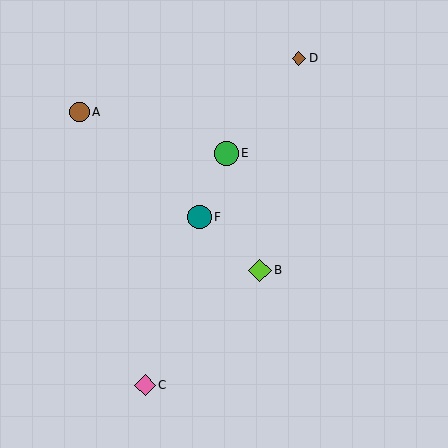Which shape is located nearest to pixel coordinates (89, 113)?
The brown circle (labeled A) at (79, 112) is nearest to that location.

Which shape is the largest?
The green circle (labeled E) is the largest.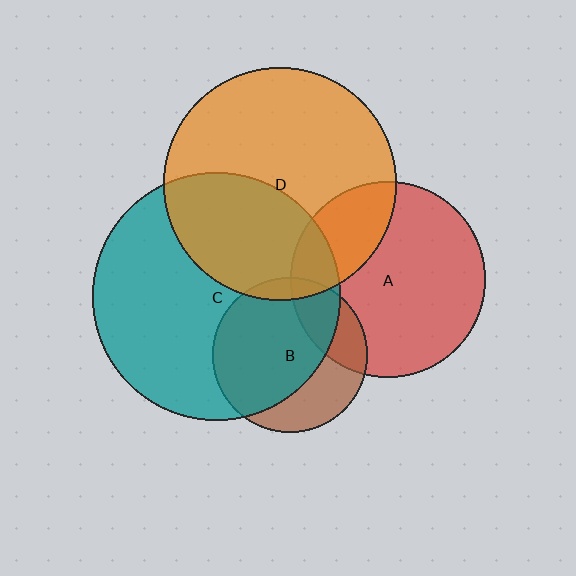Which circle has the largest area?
Circle C (teal).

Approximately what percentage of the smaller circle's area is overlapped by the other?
Approximately 35%.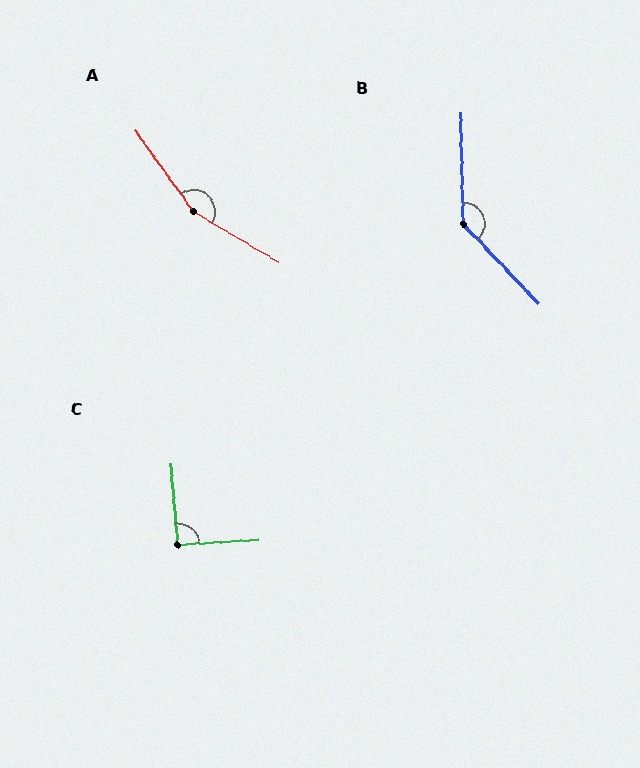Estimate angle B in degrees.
Approximately 138 degrees.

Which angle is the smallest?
C, at approximately 91 degrees.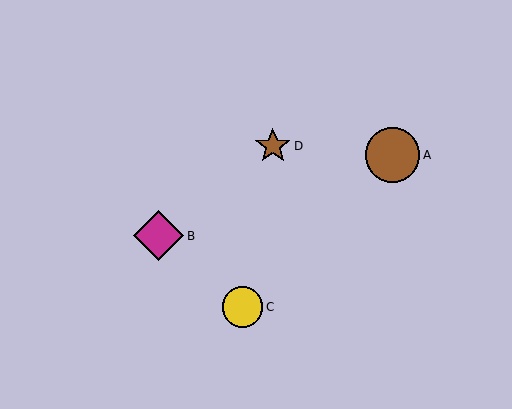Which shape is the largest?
The brown circle (labeled A) is the largest.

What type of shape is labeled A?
Shape A is a brown circle.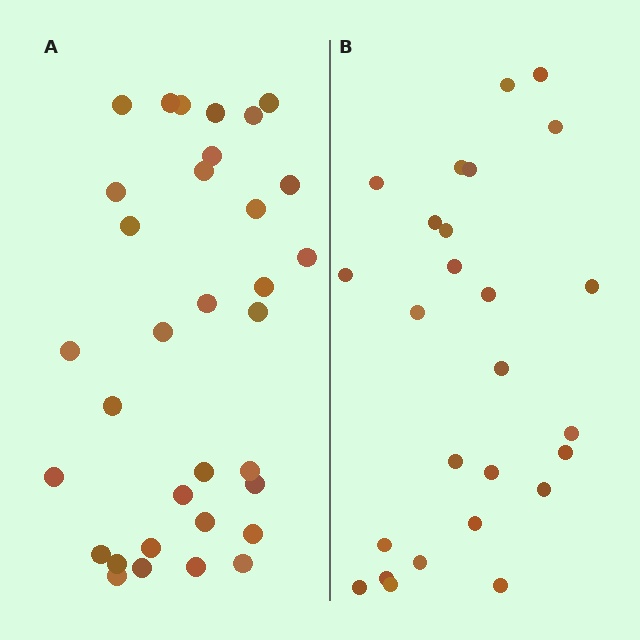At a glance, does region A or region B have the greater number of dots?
Region A (the left region) has more dots.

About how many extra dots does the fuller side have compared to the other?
Region A has roughly 8 or so more dots than region B.